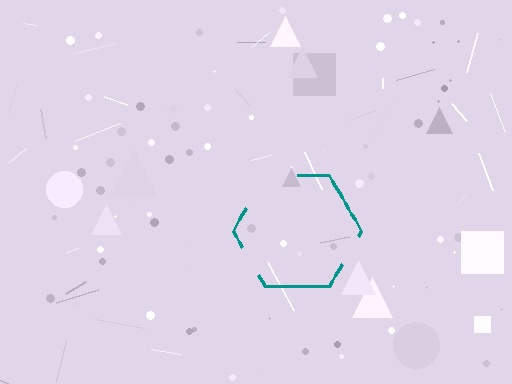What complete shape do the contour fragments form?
The contour fragments form a hexagon.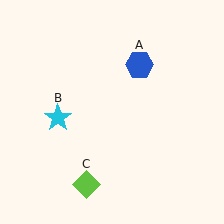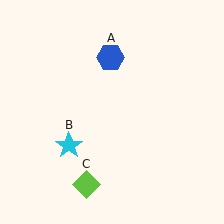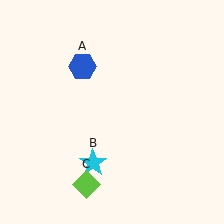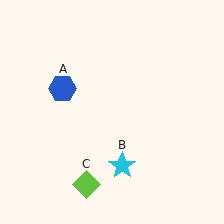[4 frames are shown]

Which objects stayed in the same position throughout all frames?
Lime diamond (object C) remained stationary.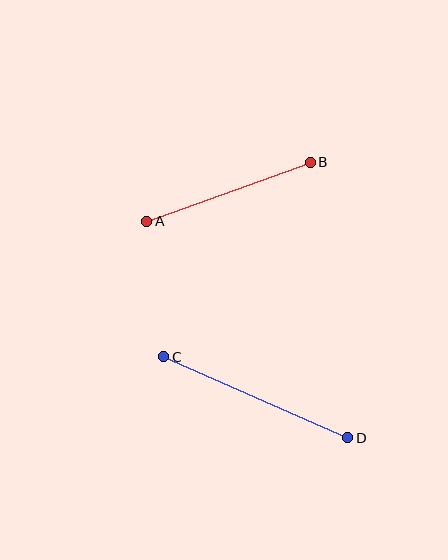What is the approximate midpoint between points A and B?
The midpoint is at approximately (228, 192) pixels.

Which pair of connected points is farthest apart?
Points C and D are farthest apart.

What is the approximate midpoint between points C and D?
The midpoint is at approximately (256, 397) pixels.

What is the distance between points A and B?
The distance is approximately 173 pixels.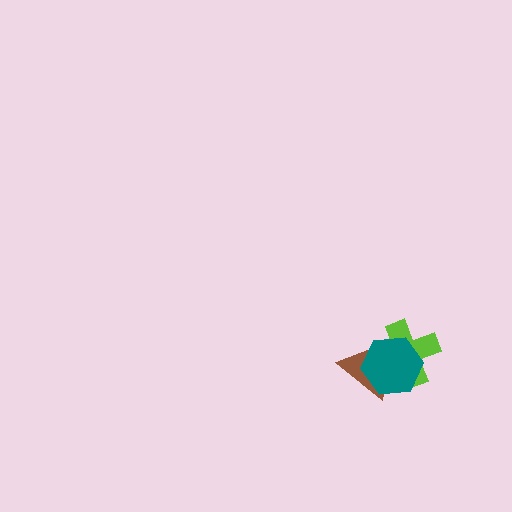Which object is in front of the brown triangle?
The teal hexagon is in front of the brown triangle.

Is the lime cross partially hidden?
Yes, it is partially covered by another shape.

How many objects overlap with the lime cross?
2 objects overlap with the lime cross.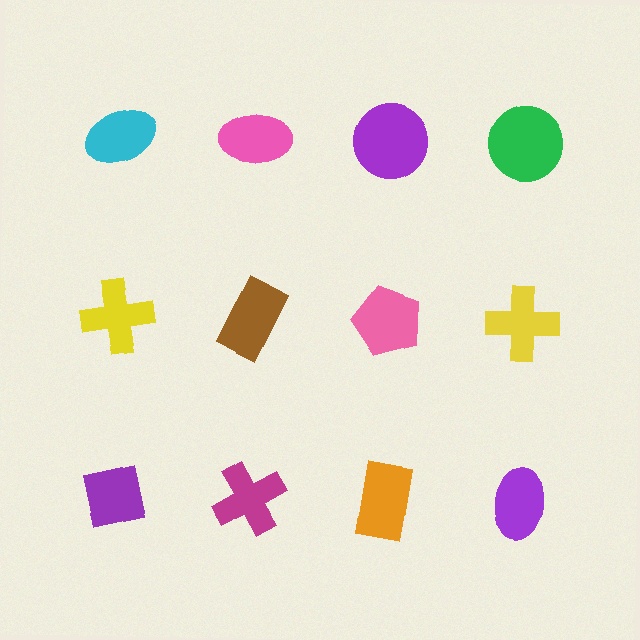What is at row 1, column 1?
A cyan ellipse.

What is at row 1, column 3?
A purple circle.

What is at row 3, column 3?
An orange rectangle.